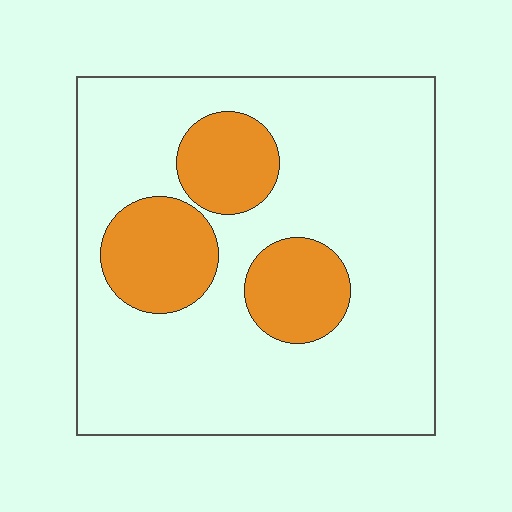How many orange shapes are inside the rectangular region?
3.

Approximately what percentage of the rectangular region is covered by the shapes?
Approximately 20%.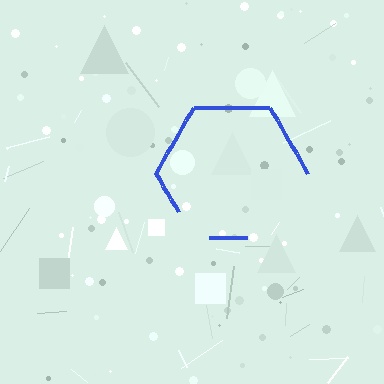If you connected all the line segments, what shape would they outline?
They would outline a hexagon.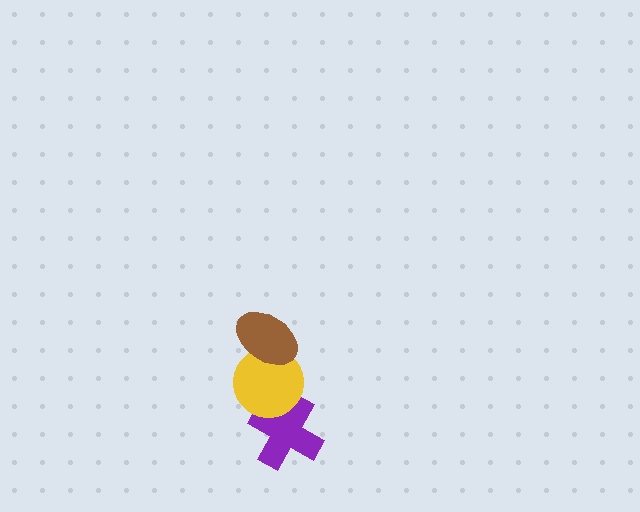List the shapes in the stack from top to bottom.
From top to bottom: the brown ellipse, the yellow circle, the purple cross.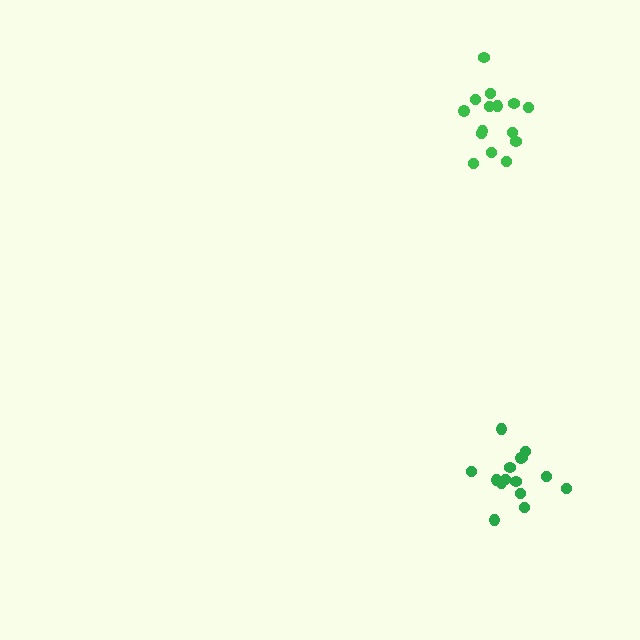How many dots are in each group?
Group 1: 15 dots, Group 2: 15 dots (30 total).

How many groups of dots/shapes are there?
There are 2 groups.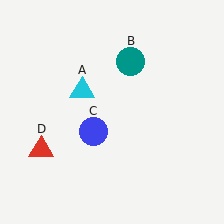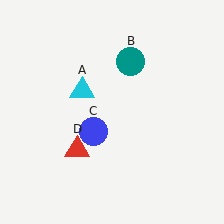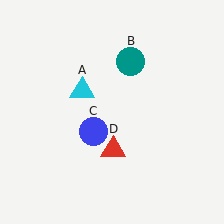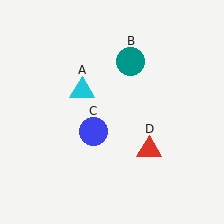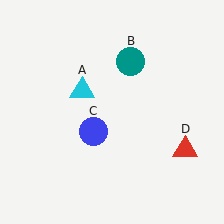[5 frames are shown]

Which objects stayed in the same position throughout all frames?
Cyan triangle (object A) and teal circle (object B) and blue circle (object C) remained stationary.